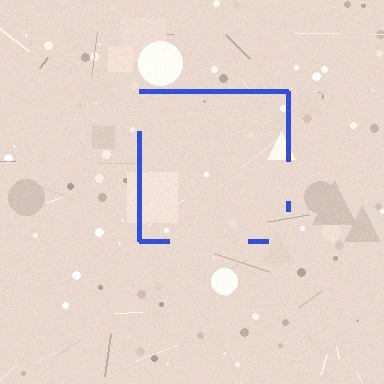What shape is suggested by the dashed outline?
The dashed outline suggests a square.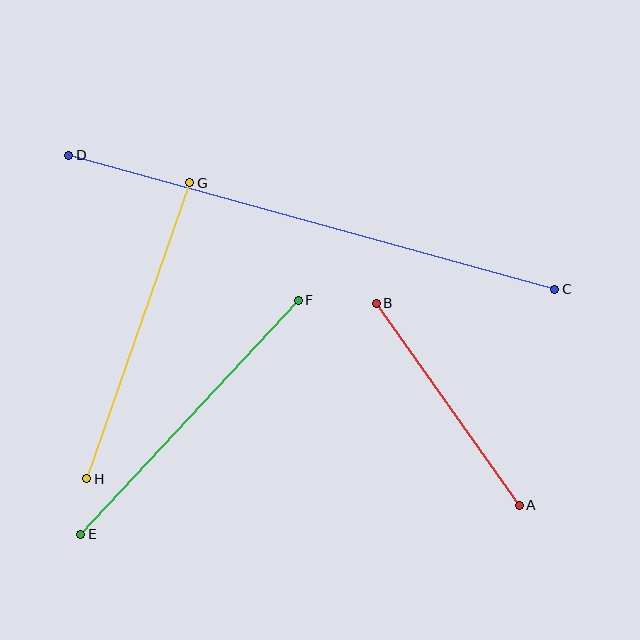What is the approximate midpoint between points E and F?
The midpoint is at approximately (189, 417) pixels.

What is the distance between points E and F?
The distance is approximately 319 pixels.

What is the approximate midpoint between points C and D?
The midpoint is at approximately (312, 222) pixels.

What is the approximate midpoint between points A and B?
The midpoint is at approximately (448, 404) pixels.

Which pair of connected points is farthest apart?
Points C and D are farthest apart.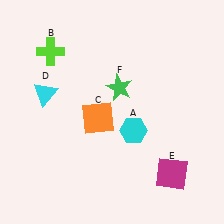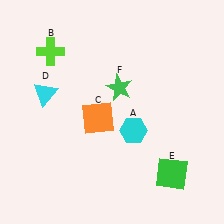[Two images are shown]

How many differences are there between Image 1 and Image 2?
There is 1 difference between the two images.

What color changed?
The square (E) changed from magenta in Image 1 to green in Image 2.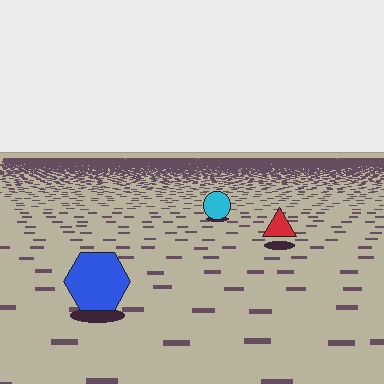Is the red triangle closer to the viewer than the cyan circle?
Yes. The red triangle is closer — you can tell from the texture gradient: the ground texture is coarser near it.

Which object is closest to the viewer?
The blue hexagon is closest. The texture marks near it are larger and more spread out.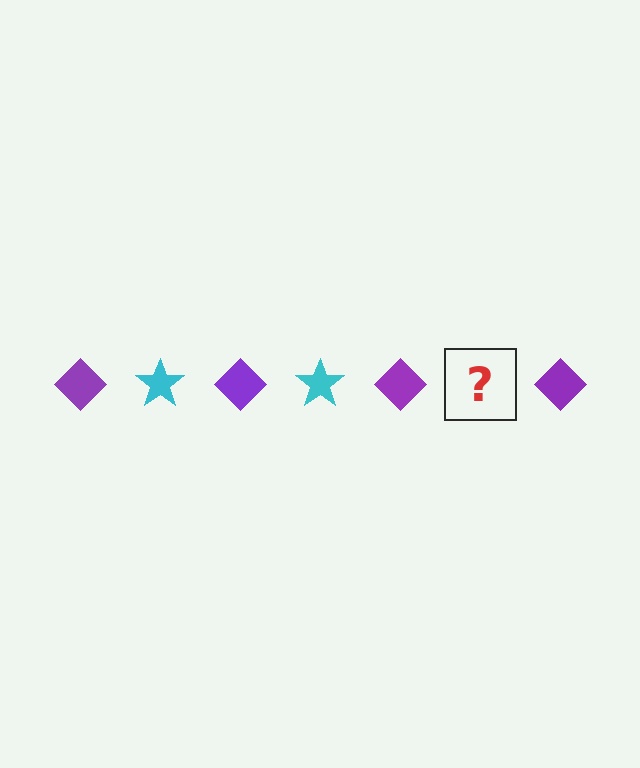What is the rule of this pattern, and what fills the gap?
The rule is that the pattern alternates between purple diamond and cyan star. The gap should be filled with a cyan star.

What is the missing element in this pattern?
The missing element is a cyan star.